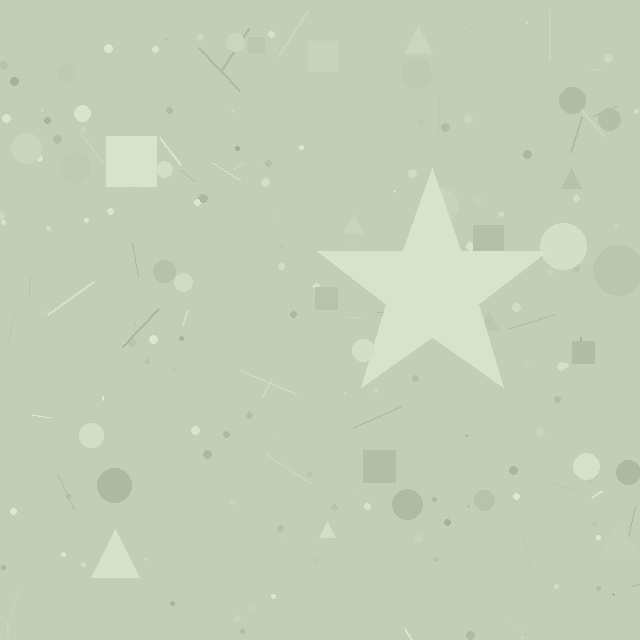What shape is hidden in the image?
A star is hidden in the image.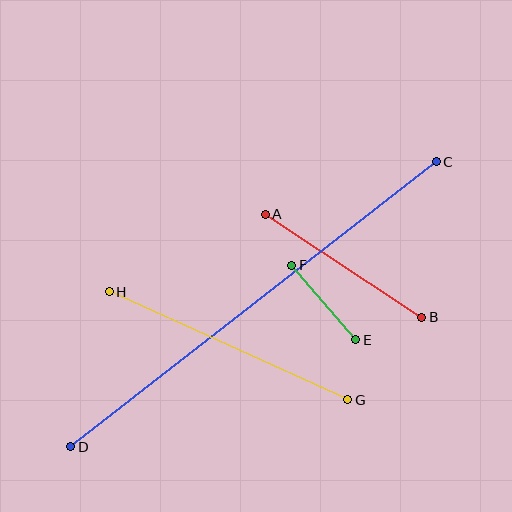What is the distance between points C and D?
The distance is approximately 464 pixels.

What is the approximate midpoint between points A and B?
The midpoint is at approximately (343, 266) pixels.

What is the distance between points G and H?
The distance is approximately 261 pixels.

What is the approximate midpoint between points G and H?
The midpoint is at approximately (229, 346) pixels.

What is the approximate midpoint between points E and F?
The midpoint is at approximately (324, 303) pixels.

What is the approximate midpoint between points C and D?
The midpoint is at approximately (253, 304) pixels.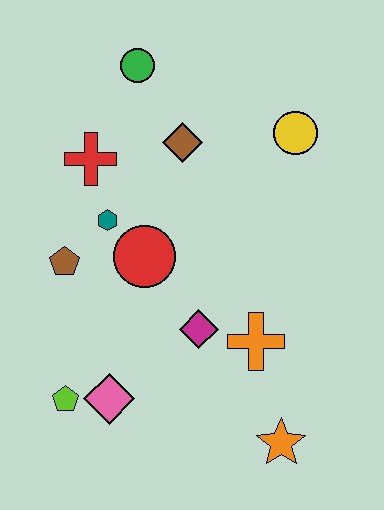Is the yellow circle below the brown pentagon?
No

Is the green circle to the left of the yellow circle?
Yes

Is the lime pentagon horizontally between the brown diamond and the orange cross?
No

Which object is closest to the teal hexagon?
The red circle is closest to the teal hexagon.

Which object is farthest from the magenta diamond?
The green circle is farthest from the magenta diamond.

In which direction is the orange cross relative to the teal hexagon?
The orange cross is to the right of the teal hexagon.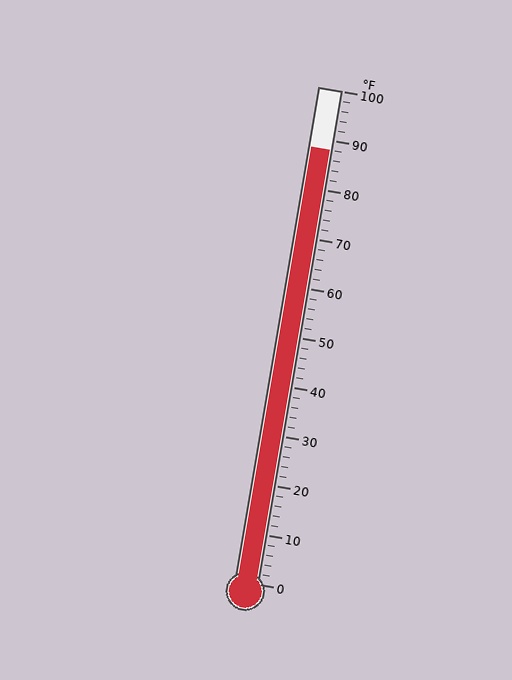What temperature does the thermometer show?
The thermometer shows approximately 88°F.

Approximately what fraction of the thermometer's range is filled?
The thermometer is filled to approximately 90% of its range.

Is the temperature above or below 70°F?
The temperature is above 70°F.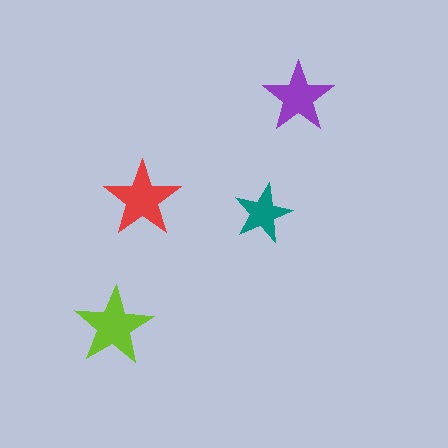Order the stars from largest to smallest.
the lime one, the red one, the purple one, the teal one.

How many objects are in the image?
There are 4 objects in the image.